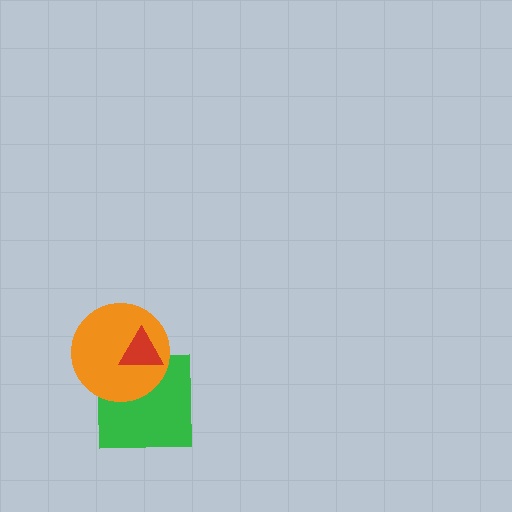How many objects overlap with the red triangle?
2 objects overlap with the red triangle.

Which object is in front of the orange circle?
The red triangle is in front of the orange circle.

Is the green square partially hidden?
Yes, it is partially covered by another shape.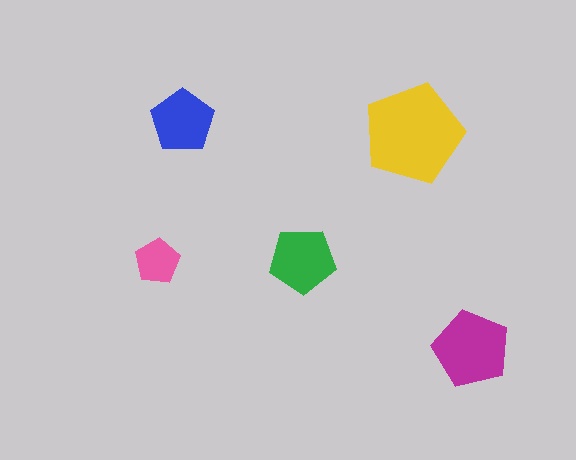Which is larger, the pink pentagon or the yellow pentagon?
The yellow one.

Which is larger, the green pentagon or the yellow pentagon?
The yellow one.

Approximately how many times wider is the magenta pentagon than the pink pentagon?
About 1.5 times wider.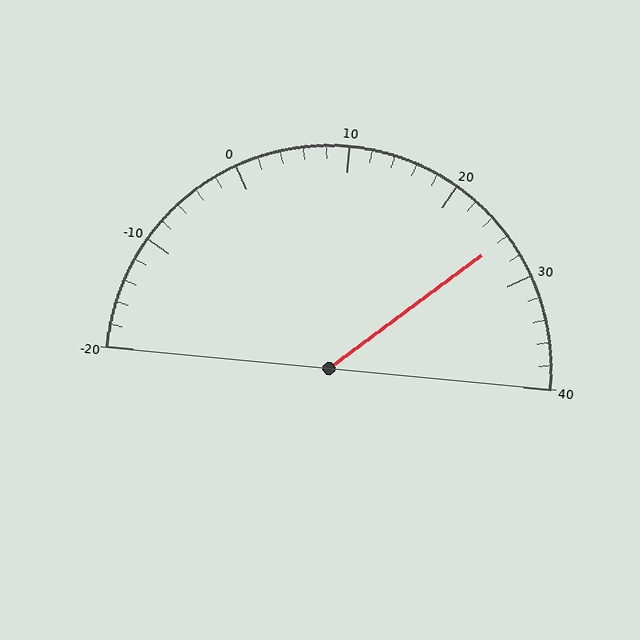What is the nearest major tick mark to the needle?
The nearest major tick mark is 30.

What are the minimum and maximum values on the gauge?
The gauge ranges from -20 to 40.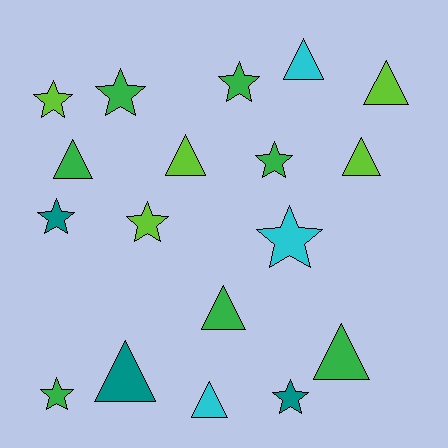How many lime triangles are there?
There are 3 lime triangles.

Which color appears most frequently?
Green, with 7 objects.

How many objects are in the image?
There are 18 objects.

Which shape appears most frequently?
Star, with 9 objects.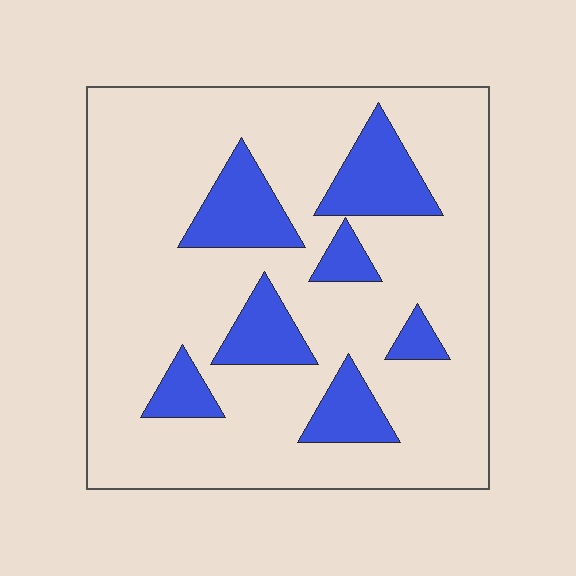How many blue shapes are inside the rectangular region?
7.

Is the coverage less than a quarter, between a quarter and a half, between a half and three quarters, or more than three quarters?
Less than a quarter.